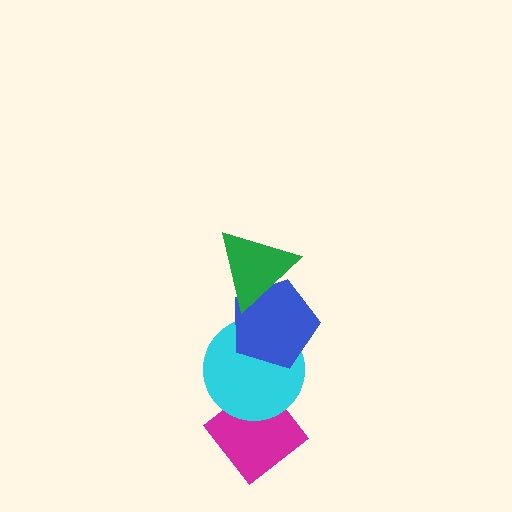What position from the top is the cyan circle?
The cyan circle is 3rd from the top.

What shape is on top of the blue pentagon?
The green triangle is on top of the blue pentagon.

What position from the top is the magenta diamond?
The magenta diamond is 4th from the top.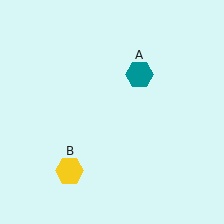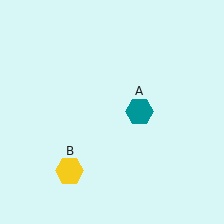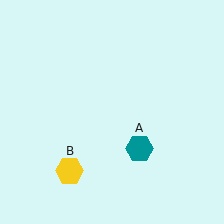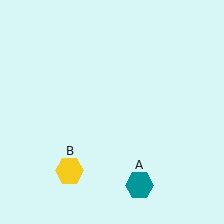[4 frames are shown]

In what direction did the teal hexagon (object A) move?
The teal hexagon (object A) moved down.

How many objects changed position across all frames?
1 object changed position: teal hexagon (object A).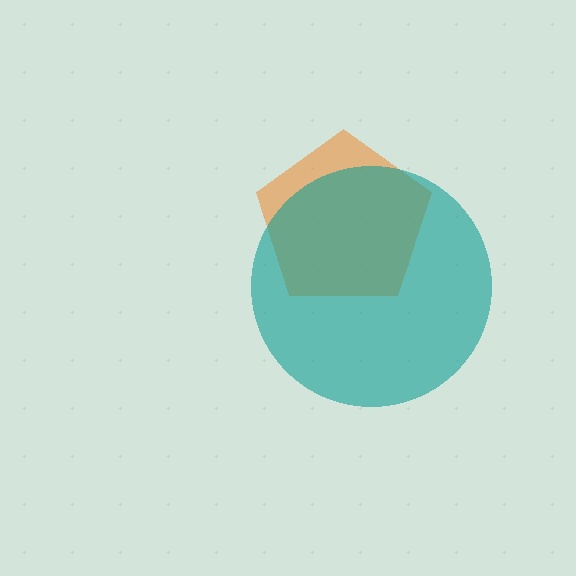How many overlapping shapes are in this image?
There are 2 overlapping shapes in the image.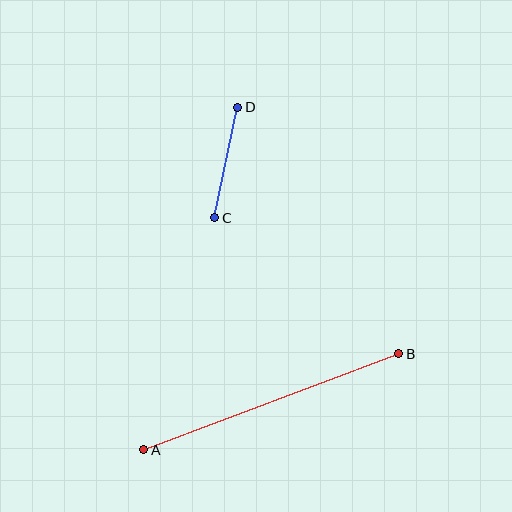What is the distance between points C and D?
The distance is approximately 113 pixels.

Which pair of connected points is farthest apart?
Points A and B are farthest apart.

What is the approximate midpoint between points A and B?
The midpoint is at approximately (271, 402) pixels.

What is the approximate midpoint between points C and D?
The midpoint is at approximately (226, 162) pixels.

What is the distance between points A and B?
The distance is approximately 272 pixels.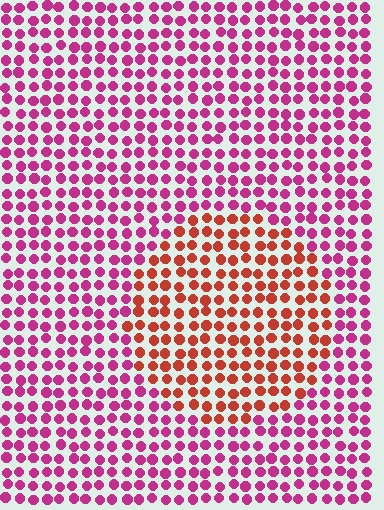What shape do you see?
I see a circle.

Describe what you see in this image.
The image is filled with small magenta elements in a uniform arrangement. A circle-shaped region is visible where the elements are tinted to a slightly different hue, forming a subtle color boundary.